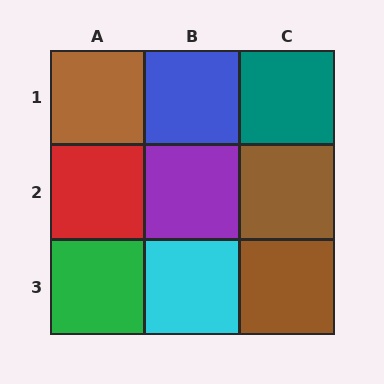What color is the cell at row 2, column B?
Purple.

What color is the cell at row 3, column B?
Cyan.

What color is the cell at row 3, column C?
Brown.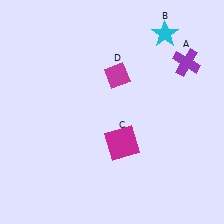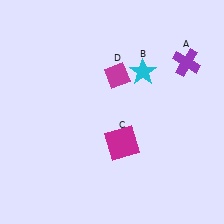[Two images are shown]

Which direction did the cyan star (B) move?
The cyan star (B) moved down.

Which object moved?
The cyan star (B) moved down.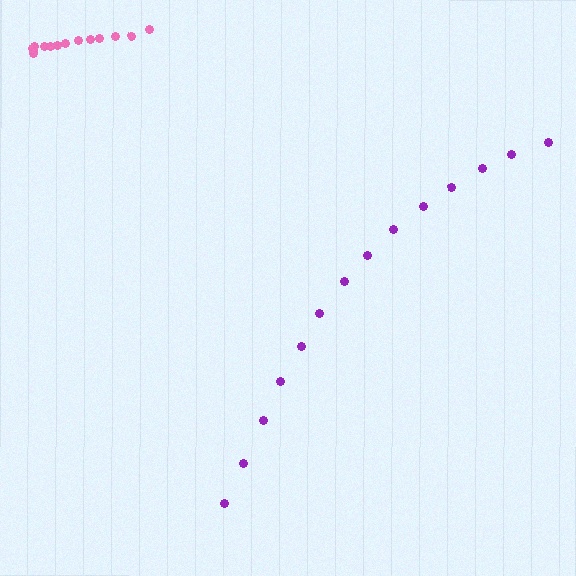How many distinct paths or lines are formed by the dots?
There are 2 distinct paths.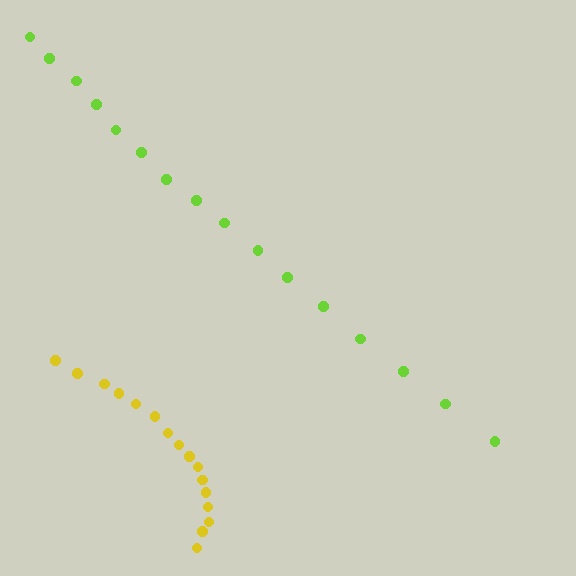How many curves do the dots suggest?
There are 2 distinct paths.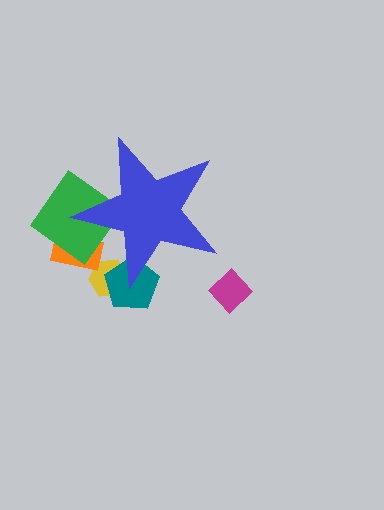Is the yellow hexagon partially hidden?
Yes, the yellow hexagon is partially hidden behind the blue star.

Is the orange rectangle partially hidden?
Yes, the orange rectangle is partially hidden behind the blue star.